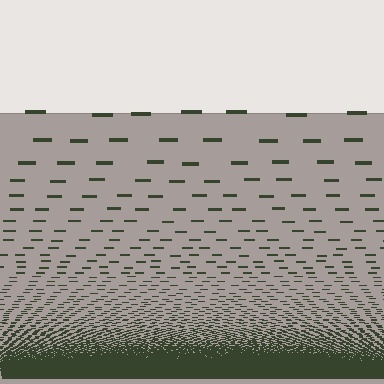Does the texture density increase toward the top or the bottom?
Density increases toward the bottom.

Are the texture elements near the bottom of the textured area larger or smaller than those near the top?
Smaller. The gradient is inverted — elements near the bottom are smaller and denser.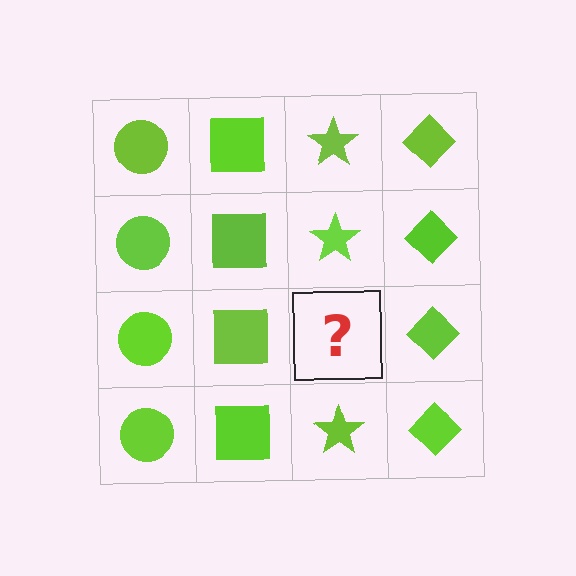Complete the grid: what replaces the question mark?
The question mark should be replaced with a lime star.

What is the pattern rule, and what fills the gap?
The rule is that each column has a consistent shape. The gap should be filled with a lime star.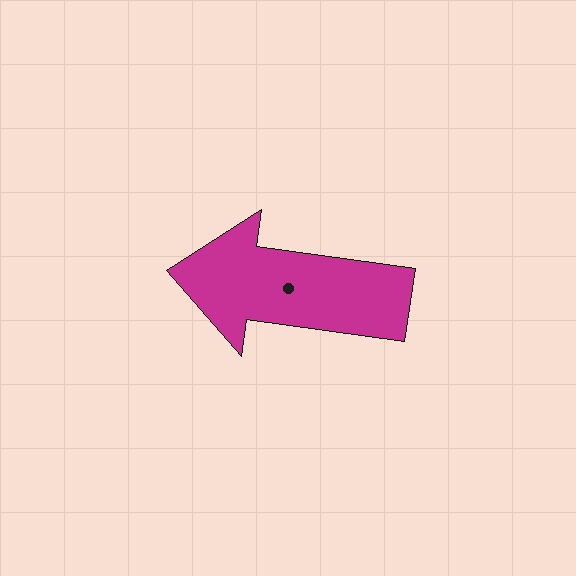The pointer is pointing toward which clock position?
Roughly 9 o'clock.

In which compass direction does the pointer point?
West.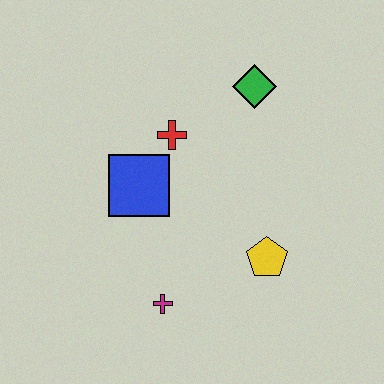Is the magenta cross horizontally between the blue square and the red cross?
Yes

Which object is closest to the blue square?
The red cross is closest to the blue square.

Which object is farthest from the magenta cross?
The green diamond is farthest from the magenta cross.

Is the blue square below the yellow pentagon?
No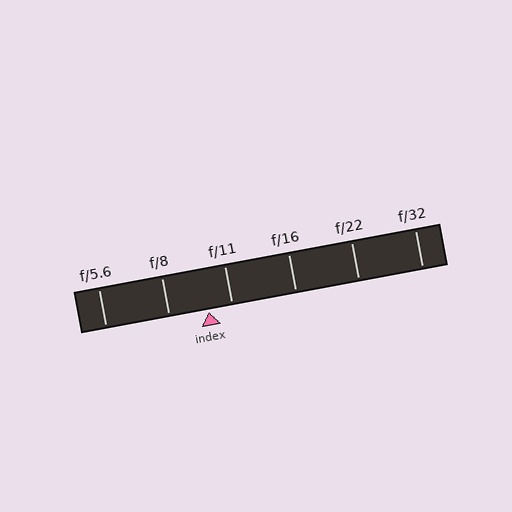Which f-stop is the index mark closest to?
The index mark is closest to f/11.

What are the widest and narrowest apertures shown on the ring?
The widest aperture shown is f/5.6 and the narrowest is f/32.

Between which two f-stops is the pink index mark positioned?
The index mark is between f/8 and f/11.